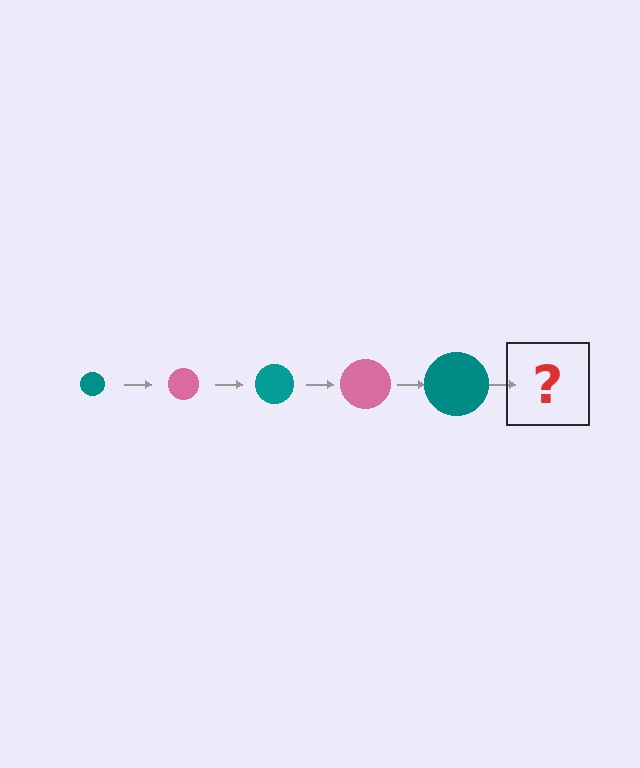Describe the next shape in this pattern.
It should be a pink circle, larger than the previous one.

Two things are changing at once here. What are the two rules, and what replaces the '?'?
The two rules are that the circle grows larger each step and the color cycles through teal and pink. The '?' should be a pink circle, larger than the previous one.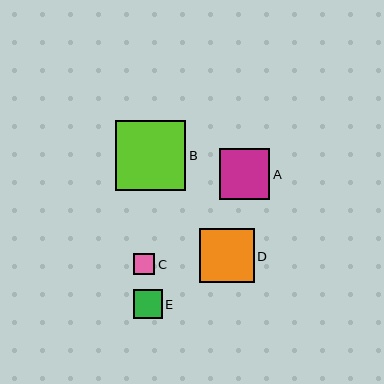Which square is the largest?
Square B is the largest with a size of approximately 70 pixels.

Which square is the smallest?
Square C is the smallest with a size of approximately 21 pixels.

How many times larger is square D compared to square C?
Square D is approximately 2.6 times the size of square C.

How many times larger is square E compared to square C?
Square E is approximately 1.4 times the size of square C.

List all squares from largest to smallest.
From largest to smallest: B, D, A, E, C.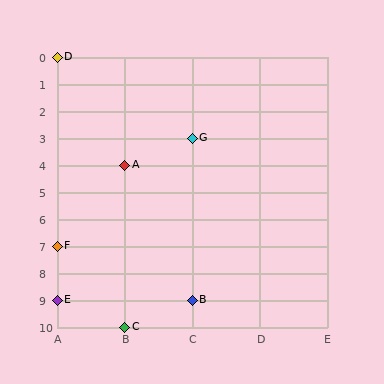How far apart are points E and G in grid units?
Points E and G are 2 columns and 6 rows apart (about 6.3 grid units diagonally).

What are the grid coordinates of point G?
Point G is at grid coordinates (C, 3).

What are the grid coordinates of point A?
Point A is at grid coordinates (B, 4).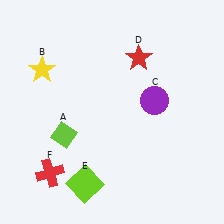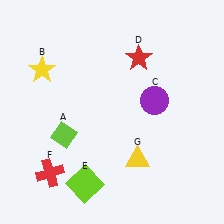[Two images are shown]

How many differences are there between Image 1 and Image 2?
There is 1 difference between the two images.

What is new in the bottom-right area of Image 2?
A yellow triangle (G) was added in the bottom-right area of Image 2.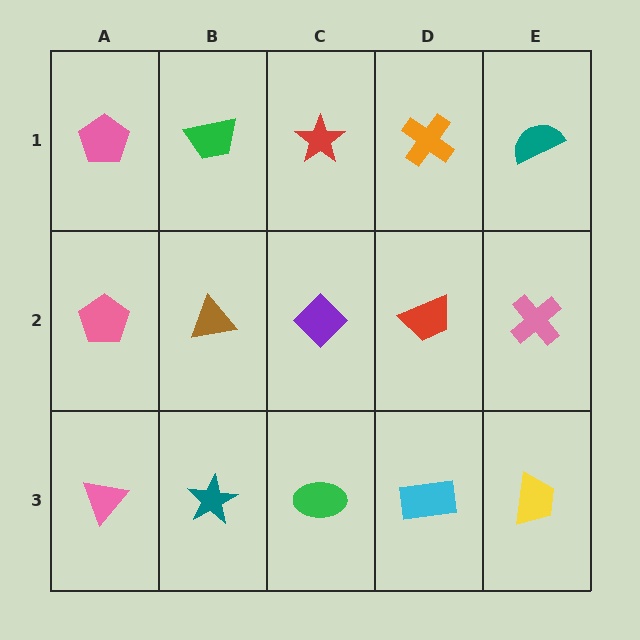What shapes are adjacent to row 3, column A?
A pink pentagon (row 2, column A), a teal star (row 3, column B).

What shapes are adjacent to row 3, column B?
A brown triangle (row 2, column B), a pink triangle (row 3, column A), a green ellipse (row 3, column C).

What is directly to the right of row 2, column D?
A pink cross.